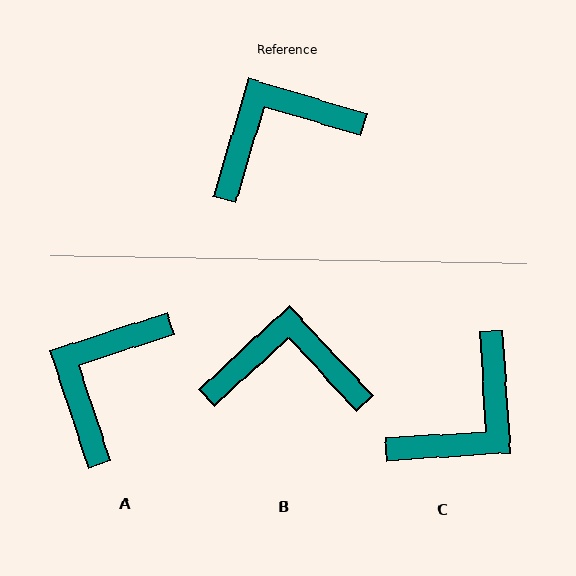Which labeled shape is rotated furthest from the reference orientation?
C, about 160 degrees away.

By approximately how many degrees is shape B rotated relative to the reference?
Approximately 30 degrees clockwise.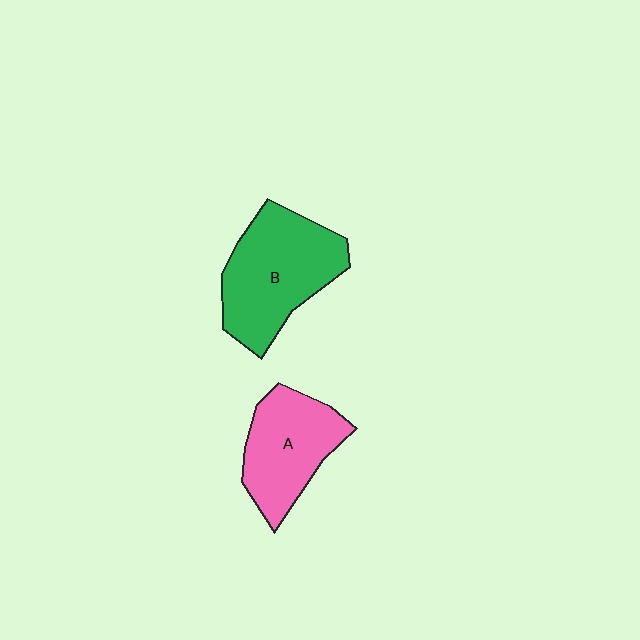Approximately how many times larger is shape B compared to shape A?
Approximately 1.3 times.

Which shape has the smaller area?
Shape A (pink).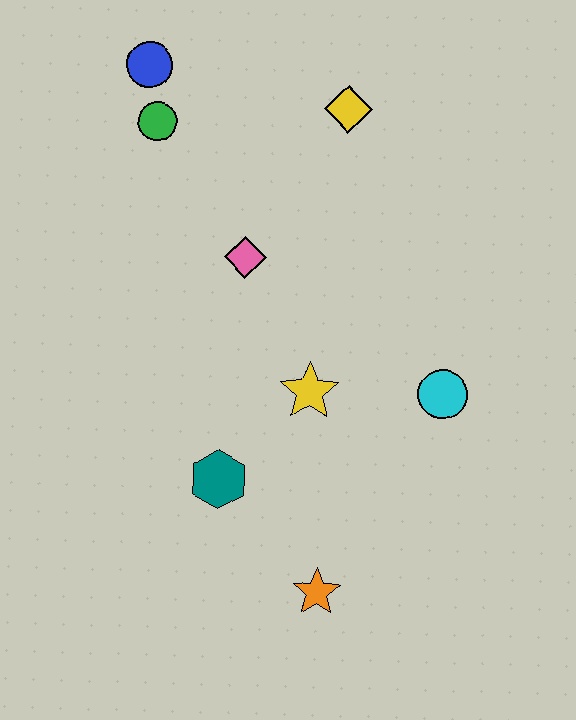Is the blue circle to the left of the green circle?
Yes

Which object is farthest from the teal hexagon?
The blue circle is farthest from the teal hexagon.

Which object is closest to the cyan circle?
The yellow star is closest to the cyan circle.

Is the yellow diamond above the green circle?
Yes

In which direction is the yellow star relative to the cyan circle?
The yellow star is to the left of the cyan circle.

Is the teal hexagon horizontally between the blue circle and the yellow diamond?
Yes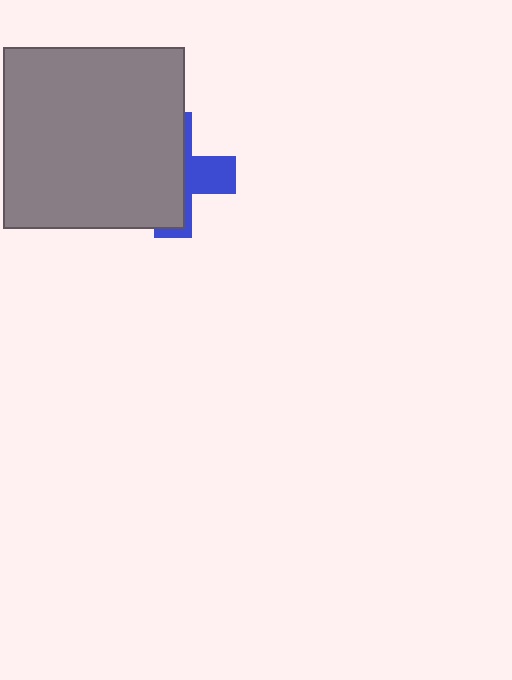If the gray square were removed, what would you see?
You would see the complete blue cross.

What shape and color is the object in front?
The object in front is a gray square.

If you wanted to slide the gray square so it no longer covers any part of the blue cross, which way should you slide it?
Slide it left — that is the most direct way to separate the two shapes.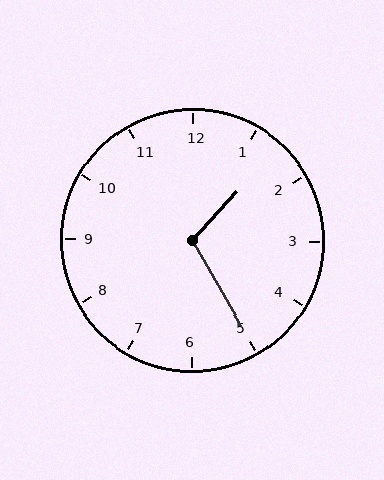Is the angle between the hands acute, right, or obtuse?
It is obtuse.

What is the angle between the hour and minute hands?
Approximately 108 degrees.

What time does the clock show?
1:25.